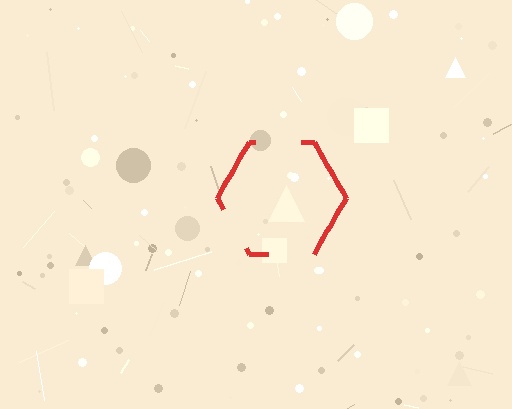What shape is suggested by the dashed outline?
The dashed outline suggests a hexagon.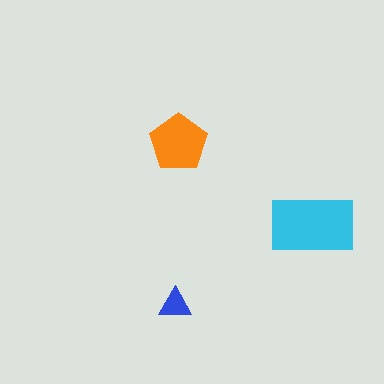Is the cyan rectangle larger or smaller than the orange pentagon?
Larger.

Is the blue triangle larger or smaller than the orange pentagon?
Smaller.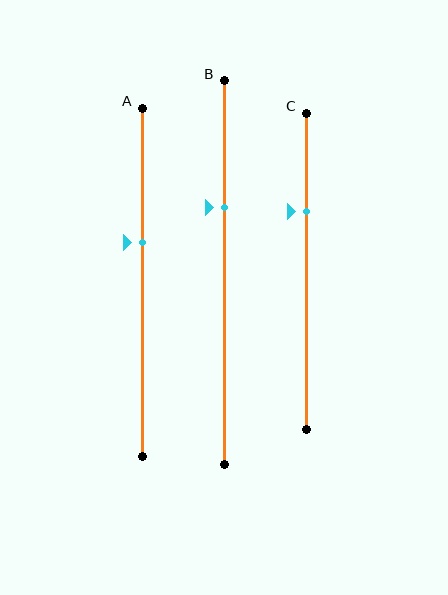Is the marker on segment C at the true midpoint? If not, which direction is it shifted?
No, the marker on segment C is shifted upward by about 19% of the segment length.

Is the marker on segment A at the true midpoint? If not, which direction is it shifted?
No, the marker on segment A is shifted upward by about 12% of the segment length.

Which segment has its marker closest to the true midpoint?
Segment A has its marker closest to the true midpoint.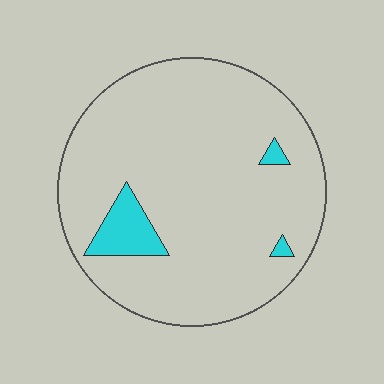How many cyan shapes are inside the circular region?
3.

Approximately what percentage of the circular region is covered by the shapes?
Approximately 5%.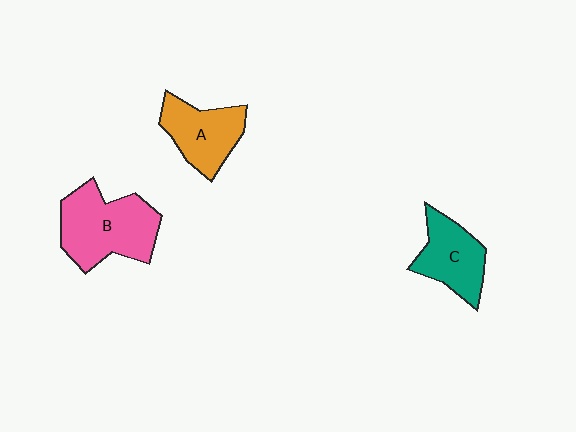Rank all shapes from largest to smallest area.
From largest to smallest: B (pink), A (orange), C (teal).